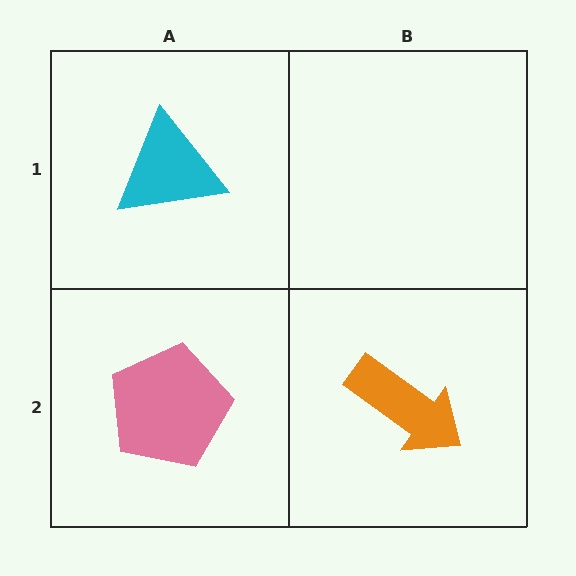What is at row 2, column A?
A pink pentagon.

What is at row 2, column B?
An orange arrow.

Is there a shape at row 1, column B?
No, that cell is empty.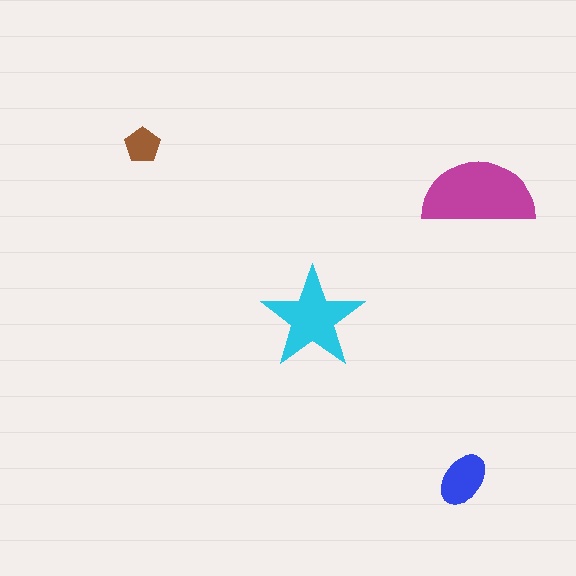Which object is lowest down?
The blue ellipse is bottommost.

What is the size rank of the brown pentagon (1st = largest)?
4th.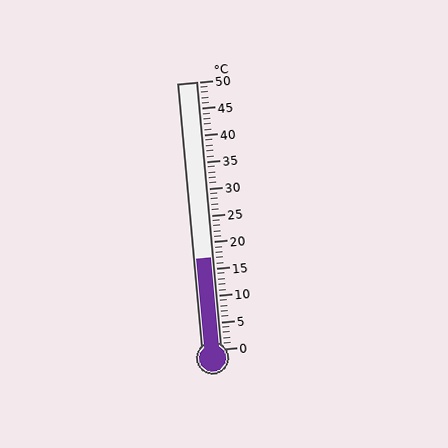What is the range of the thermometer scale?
The thermometer scale ranges from 0°C to 50°C.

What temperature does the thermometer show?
The thermometer shows approximately 17°C.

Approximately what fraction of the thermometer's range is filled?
The thermometer is filled to approximately 35% of its range.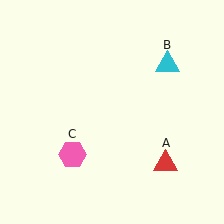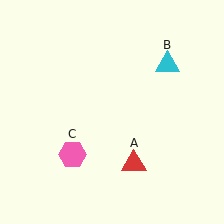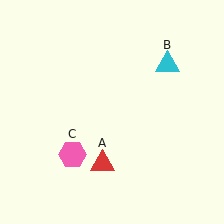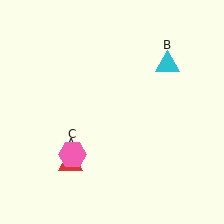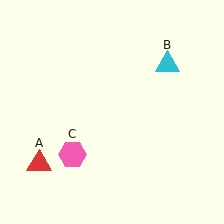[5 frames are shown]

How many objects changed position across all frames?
1 object changed position: red triangle (object A).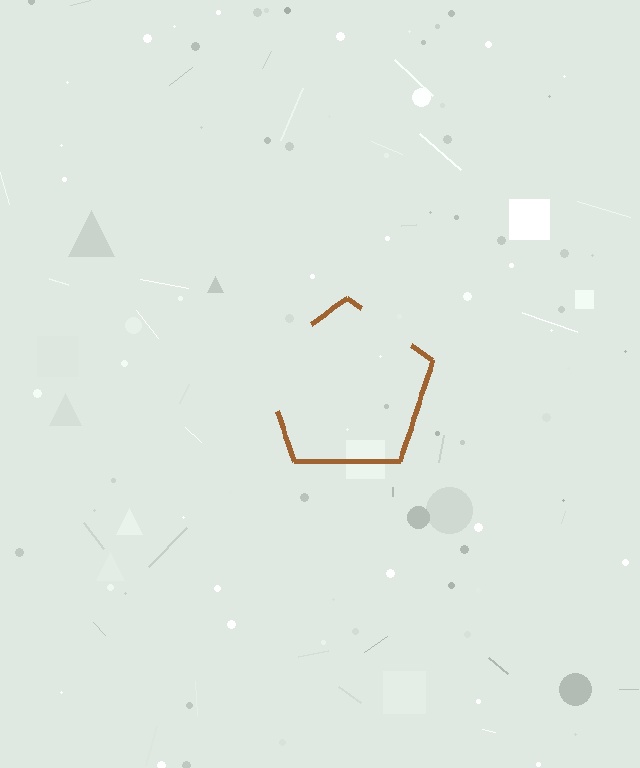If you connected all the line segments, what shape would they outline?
They would outline a pentagon.